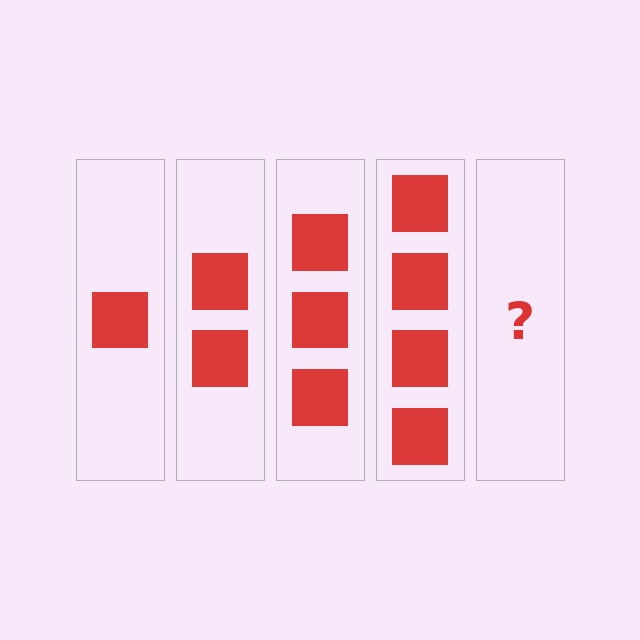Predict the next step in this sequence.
The next step is 5 squares.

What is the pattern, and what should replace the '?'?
The pattern is that each step adds one more square. The '?' should be 5 squares.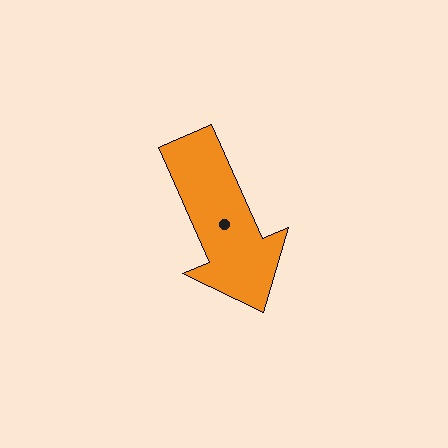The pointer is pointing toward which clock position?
Roughly 5 o'clock.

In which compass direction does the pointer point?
Southeast.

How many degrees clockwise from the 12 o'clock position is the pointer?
Approximately 156 degrees.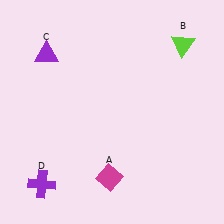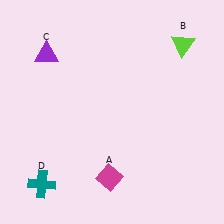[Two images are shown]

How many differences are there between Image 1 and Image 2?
There is 1 difference between the two images.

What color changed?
The cross (D) changed from purple in Image 1 to teal in Image 2.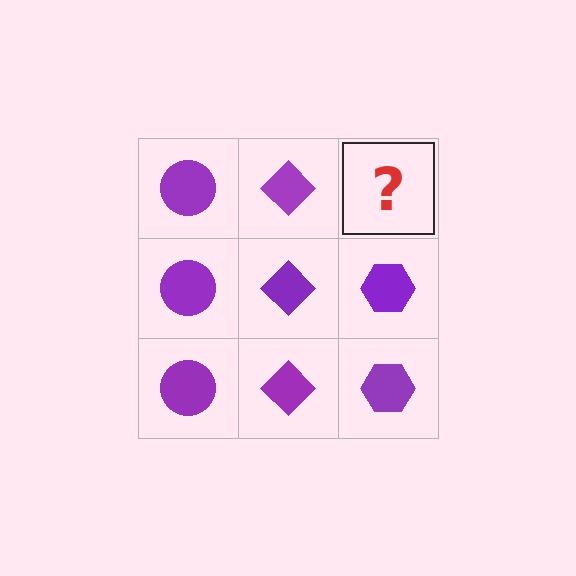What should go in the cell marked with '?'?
The missing cell should contain a purple hexagon.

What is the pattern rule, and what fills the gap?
The rule is that each column has a consistent shape. The gap should be filled with a purple hexagon.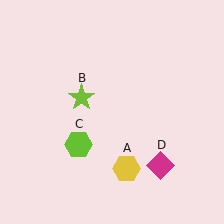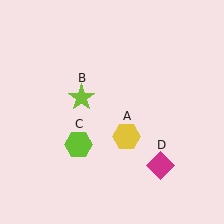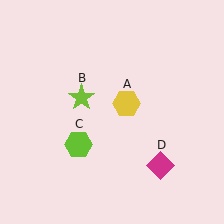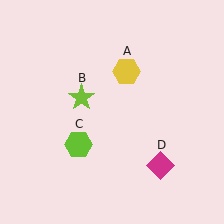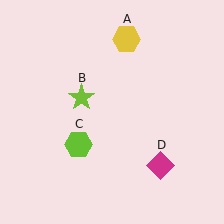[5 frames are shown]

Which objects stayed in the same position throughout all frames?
Lime star (object B) and lime hexagon (object C) and magenta diamond (object D) remained stationary.